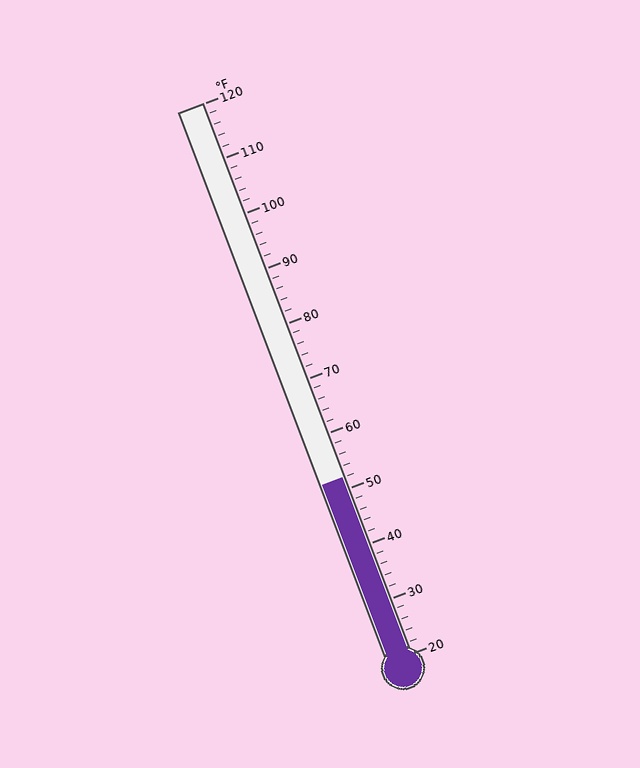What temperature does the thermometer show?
The thermometer shows approximately 52°F.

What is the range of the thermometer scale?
The thermometer scale ranges from 20°F to 120°F.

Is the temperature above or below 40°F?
The temperature is above 40°F.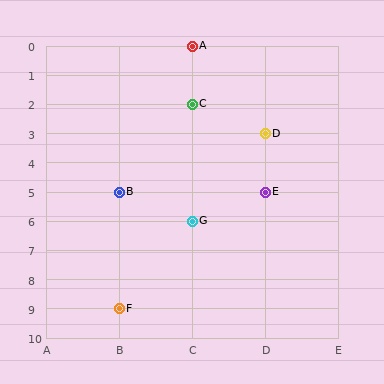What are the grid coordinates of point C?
Point C is at grid coordinates (C, 2).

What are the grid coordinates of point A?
Point A is at grid coordinates (C, 0).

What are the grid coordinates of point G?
Point G is at grid coordinates (C, 6).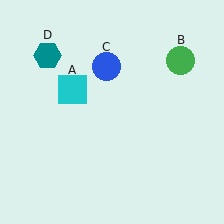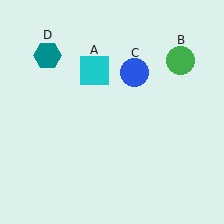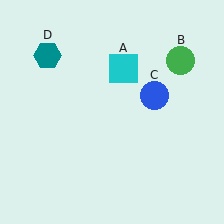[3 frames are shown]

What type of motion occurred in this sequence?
The cyan square (object A), blue circle (object C) rotated clockwise around the center of the scene.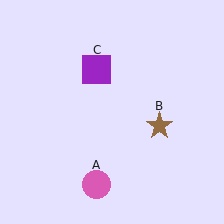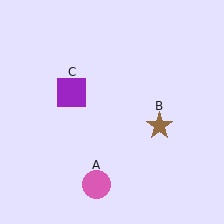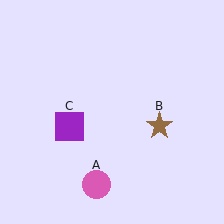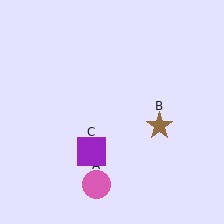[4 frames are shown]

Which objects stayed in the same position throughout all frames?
Pink circle (object A) and brown star (object B) remained stationary.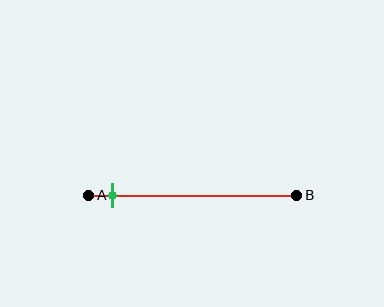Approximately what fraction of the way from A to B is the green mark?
The green mark is approximately 10% of the way from A to B.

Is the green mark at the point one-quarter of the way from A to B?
No, the mark is at about 10% from A, not at the 25% one-quarter point.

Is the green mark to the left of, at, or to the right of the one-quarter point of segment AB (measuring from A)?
The green mark is to the left of the one-quarter point of segment AB.